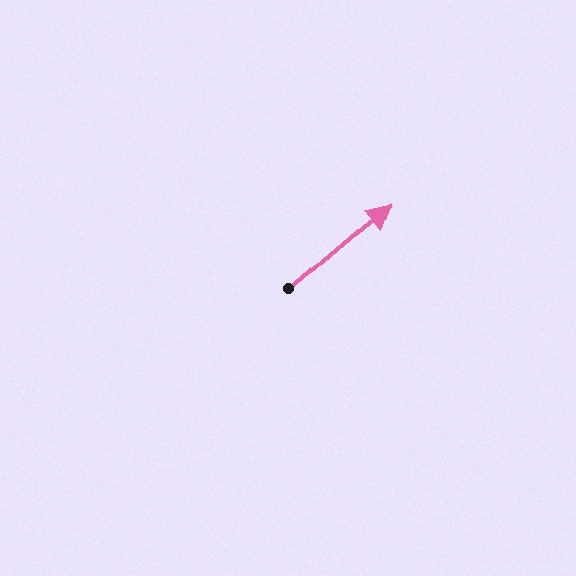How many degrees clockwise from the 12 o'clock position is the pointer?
Approximately 50 degrees.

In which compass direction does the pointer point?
Northeast.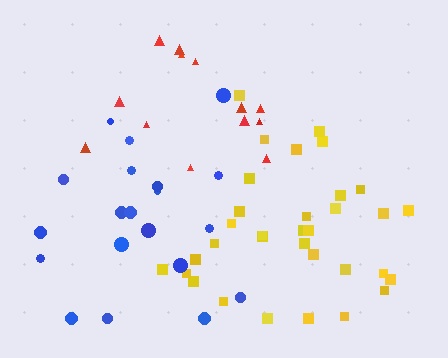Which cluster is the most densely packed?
Yellow.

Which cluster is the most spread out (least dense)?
Red.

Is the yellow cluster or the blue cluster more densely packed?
Yellow.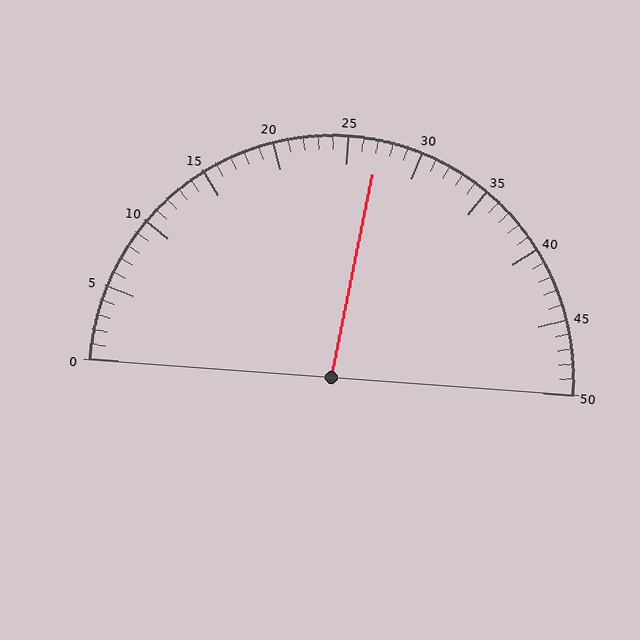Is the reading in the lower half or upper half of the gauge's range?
The reading is in the upper half of the range (0 to 50).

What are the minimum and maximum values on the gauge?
The gauge ranges from 0 to 50.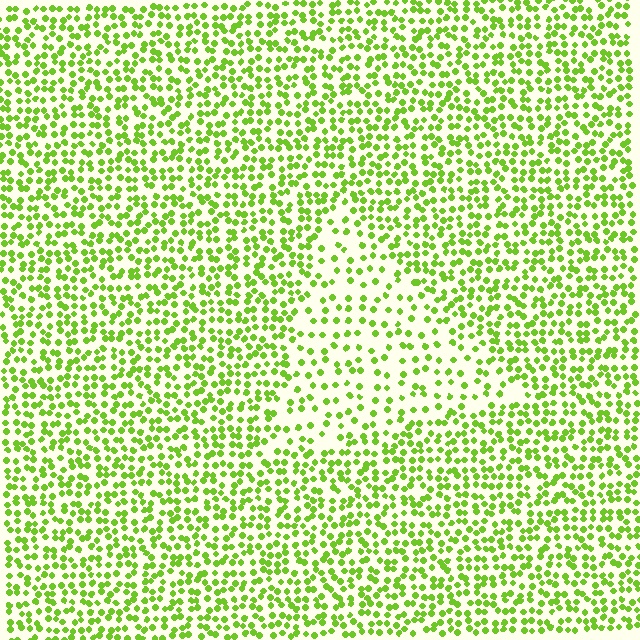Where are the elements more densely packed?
The elements are more densely packed outside the triangle boundary.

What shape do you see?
I see a triangle.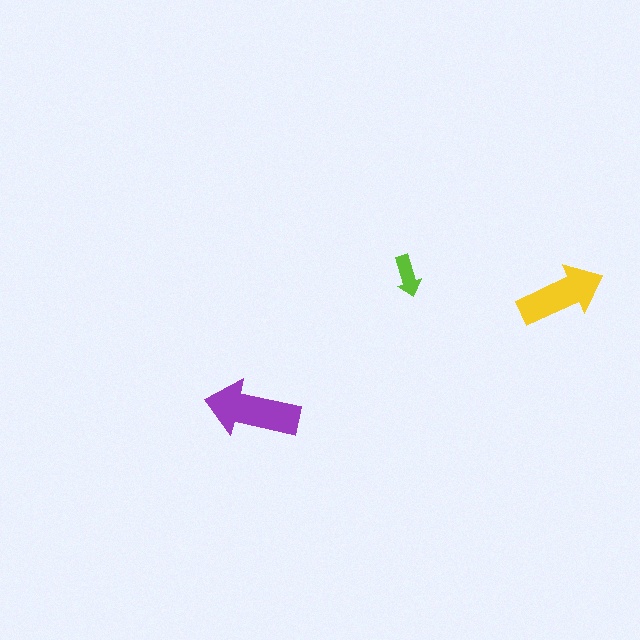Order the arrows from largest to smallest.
the purple one, the yellow one, the lime one.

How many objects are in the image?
There are 3 objects in the image.